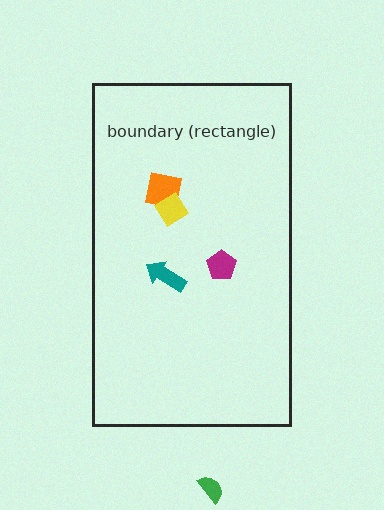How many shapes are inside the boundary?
4 inside, 1 outside.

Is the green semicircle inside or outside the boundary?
Outside.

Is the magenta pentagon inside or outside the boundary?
Inside.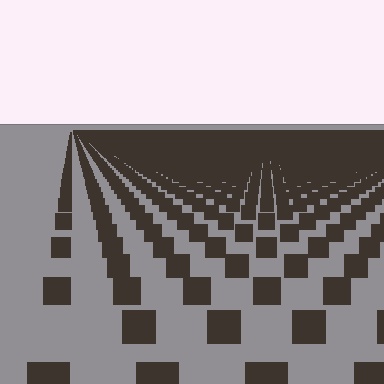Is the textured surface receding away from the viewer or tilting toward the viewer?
The surface is receding away from the viewer. Texture elements get smaller and denser toward the top.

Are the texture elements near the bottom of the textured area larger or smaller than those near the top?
Larger. Near the bottom, elements are closer to the viewer and appear at a bigger on-screen size.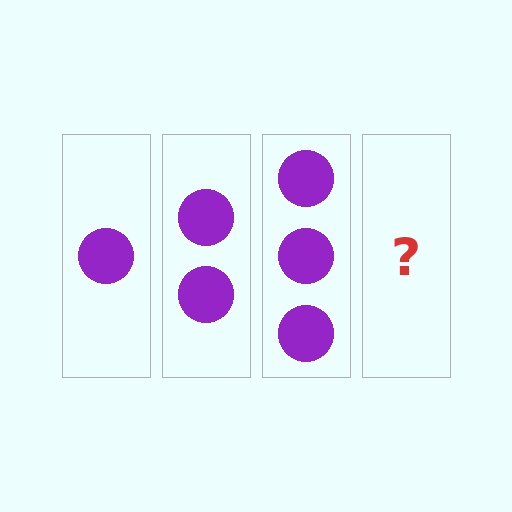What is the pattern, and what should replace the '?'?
The pattern is that each step adds one more circle. The '?' should be 4 circles.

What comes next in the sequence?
The next element should be 4 circles.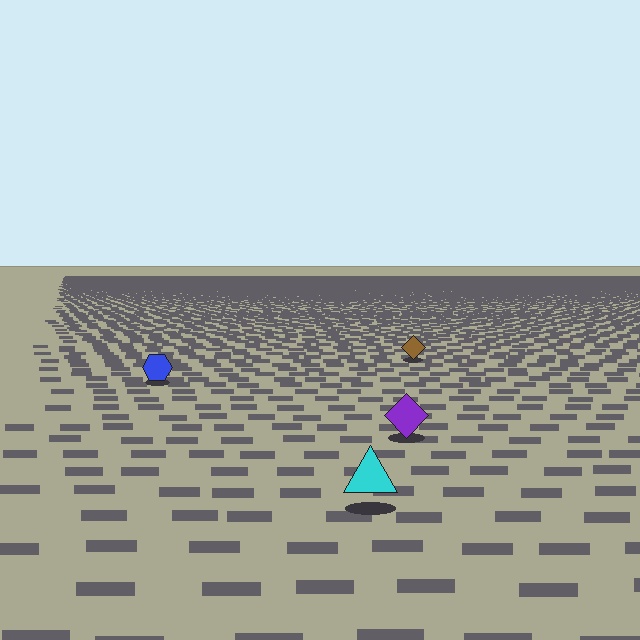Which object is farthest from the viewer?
The brown diamond is farthest from the viewer. It appears smaller and the ground texture around it is denser.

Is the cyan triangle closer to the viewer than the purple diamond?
Yes. The cyan triangle is closer — you can tell from the texture gradient: the ground texture is coarser near it.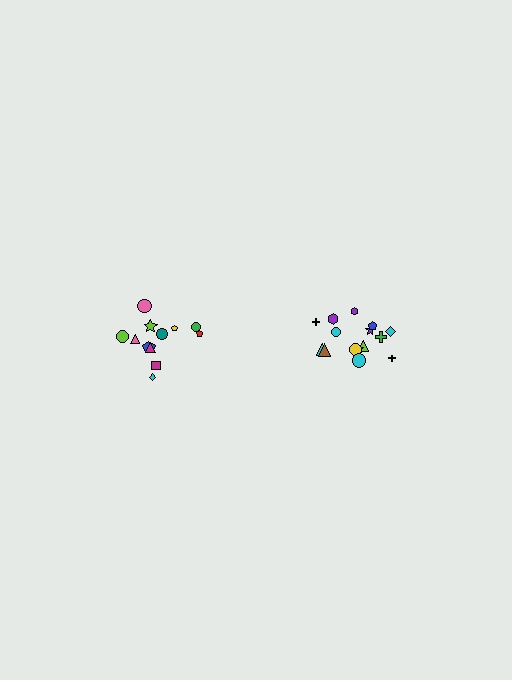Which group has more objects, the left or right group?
The right group.